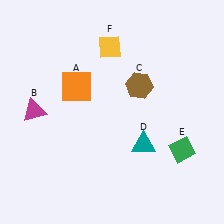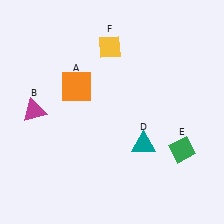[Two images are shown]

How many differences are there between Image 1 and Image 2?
There is 1 difference between the two images.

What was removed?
The brown hexagon (C) was removed in Image 2.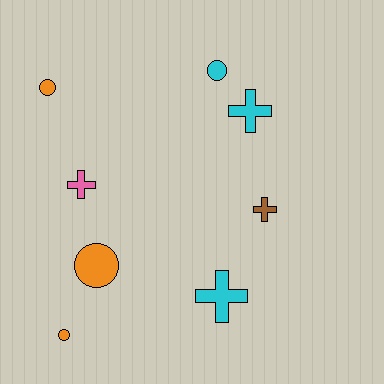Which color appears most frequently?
Orange, with 3 objects.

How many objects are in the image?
There are 8 objects.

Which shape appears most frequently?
Cross, with 4 objects.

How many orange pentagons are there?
There are no orange pentagons.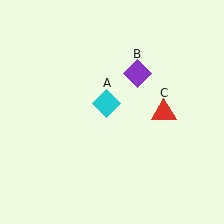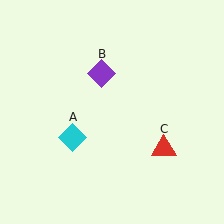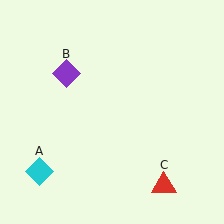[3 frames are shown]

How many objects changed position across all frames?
3 objects changed position: cyan diamond (object A), purple diamond (object B), red triangle (object C).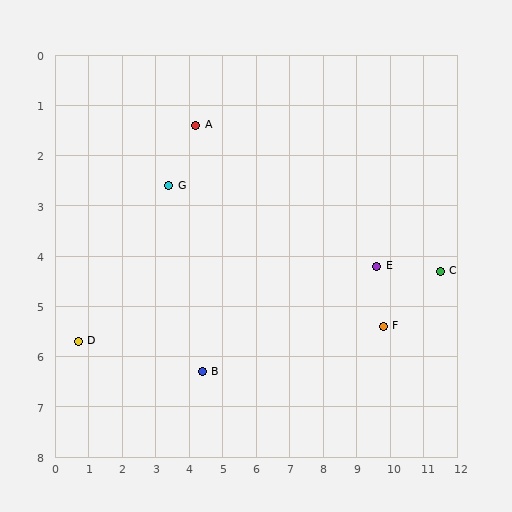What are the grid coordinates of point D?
Point D is at approximately (0.7, 5.7).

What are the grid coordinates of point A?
Point A is at approximately (4.2, 1.4).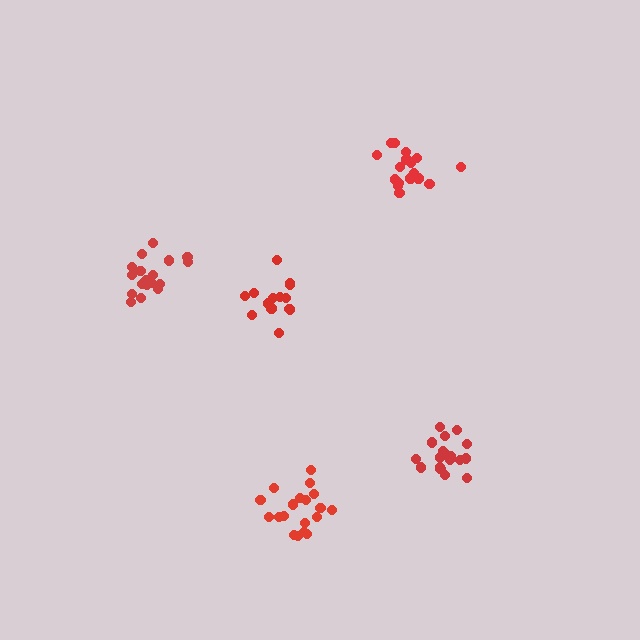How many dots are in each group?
Group 1: 14 dots, Group 2: 19 dots, Group 3: 18 dots, Group 4: 17 dots, Group 5: 18 dots (86 total).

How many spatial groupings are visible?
There are 5 spatial groupings.